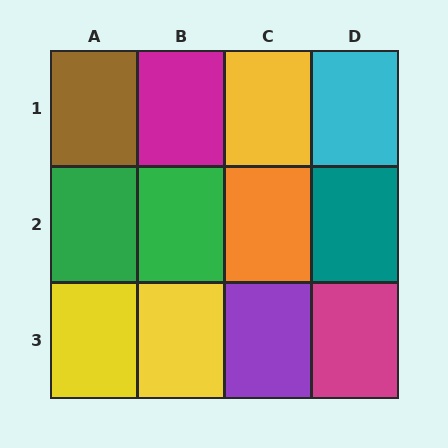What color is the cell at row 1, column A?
Brown.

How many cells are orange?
1 cell is orange.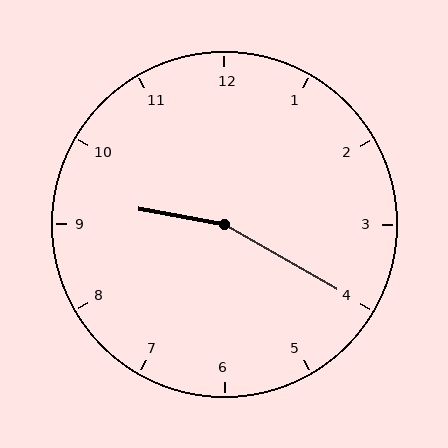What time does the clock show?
9:20.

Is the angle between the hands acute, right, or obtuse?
It is obtuse.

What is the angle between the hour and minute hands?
Approximately 160 degrees.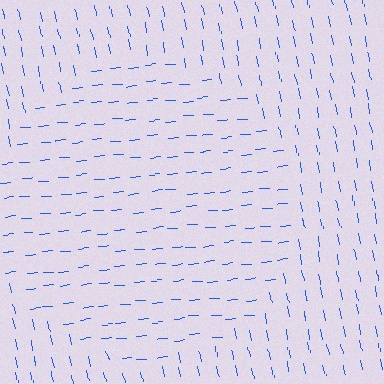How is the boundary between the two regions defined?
The boundary is defined purely by a change in line orientation (approximately 83 degrees difference). All lines are the same color and thickness.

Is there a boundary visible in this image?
Yes, there is a texture boundary formed by a change in line orientation.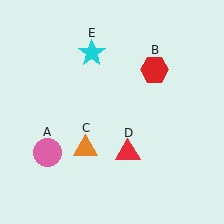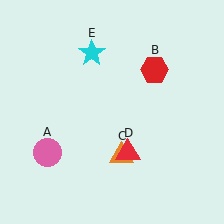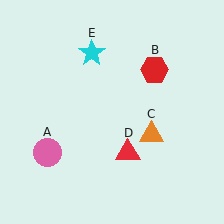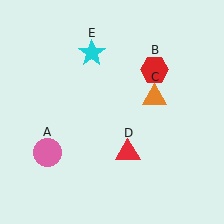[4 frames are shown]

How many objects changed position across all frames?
1 object changed position: orange triangle (object C).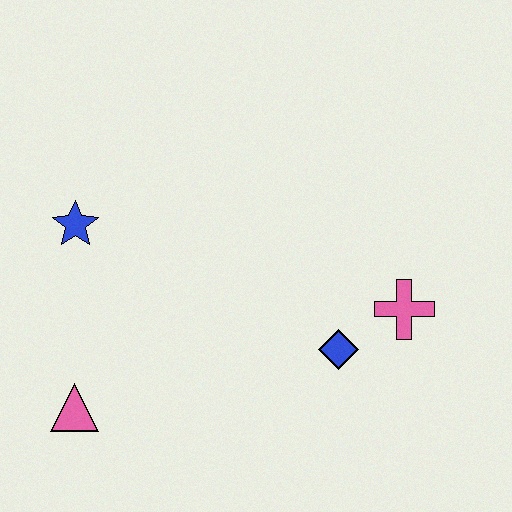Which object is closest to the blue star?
The pink triangle is closest to the blue star.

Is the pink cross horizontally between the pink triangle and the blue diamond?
No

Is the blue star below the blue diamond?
No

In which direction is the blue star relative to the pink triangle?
The blue star is above the pink triangle.